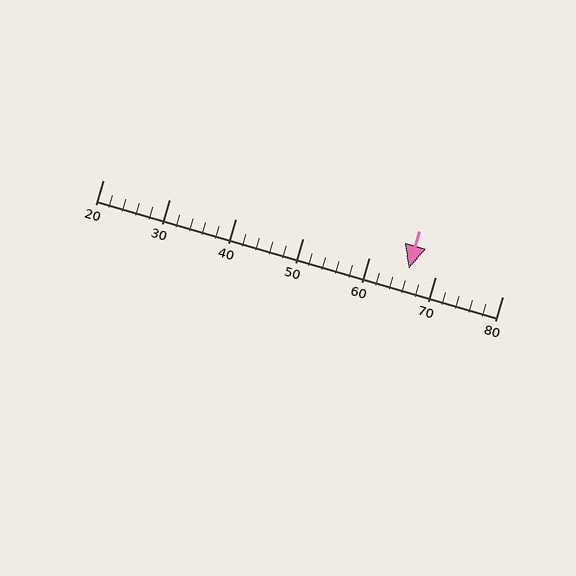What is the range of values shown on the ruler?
The ruler shows values from 20 to 80.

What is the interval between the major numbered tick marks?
The major tick marks are spaced 10 units apart.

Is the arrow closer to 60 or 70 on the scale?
The arrow is closer to 70.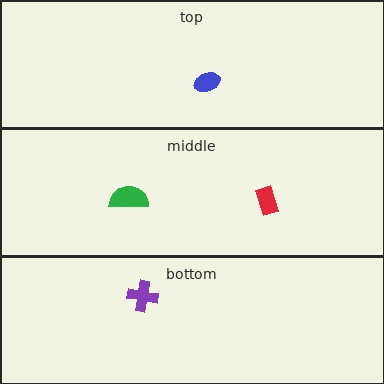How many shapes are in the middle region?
2.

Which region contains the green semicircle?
The middle region.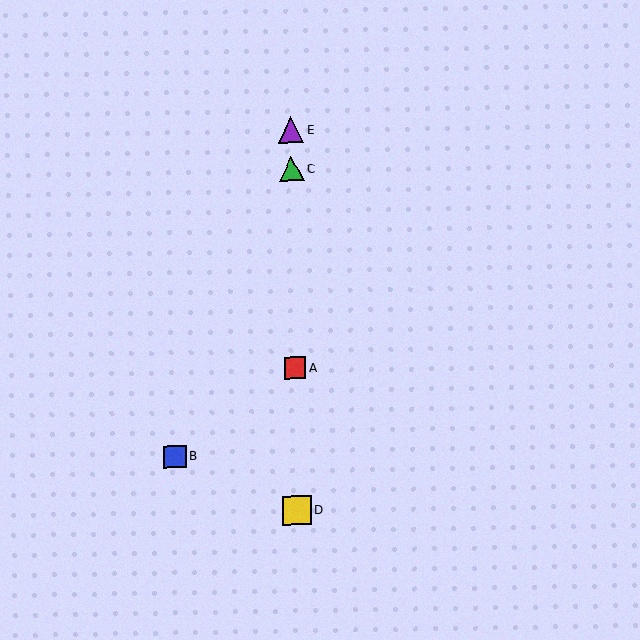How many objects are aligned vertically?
4 objects (A, C, D, E) are aligned vertically.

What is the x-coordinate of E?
Object E is at x≈291.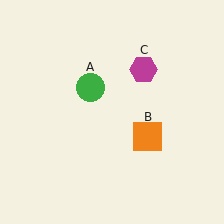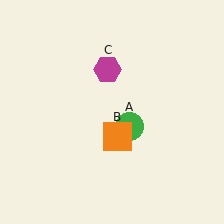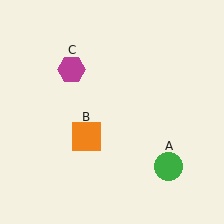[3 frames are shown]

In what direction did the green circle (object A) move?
The green circle (object A) moved down and to the right.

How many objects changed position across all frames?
3 objects changed position: green circle (object A), orange square (object B), magenta hexagon (object C).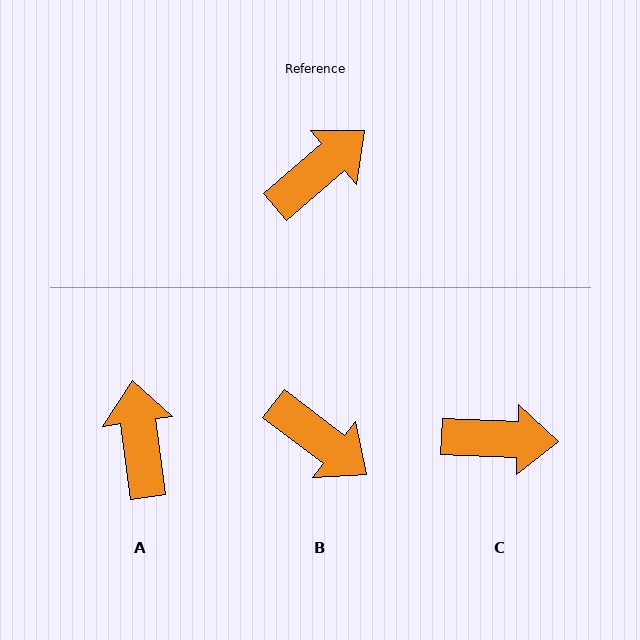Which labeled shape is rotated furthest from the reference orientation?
B, about 78 degrees away.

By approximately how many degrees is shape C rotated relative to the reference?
Approximately 43 degrees clockwise.